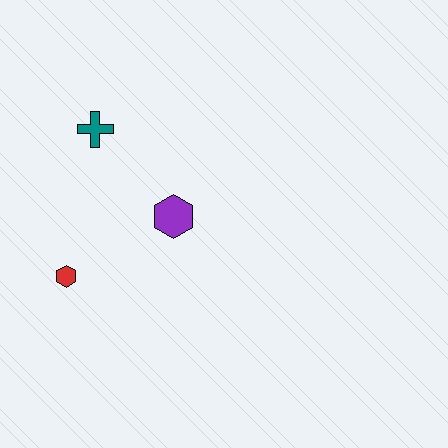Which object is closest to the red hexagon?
The purple hexagon is closest to the red hexagon.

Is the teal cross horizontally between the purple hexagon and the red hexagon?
Yes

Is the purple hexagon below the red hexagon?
No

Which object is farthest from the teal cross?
The red hexagon is farthest from the teal cross.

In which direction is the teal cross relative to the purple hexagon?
The teal cross is above the purple hexagon.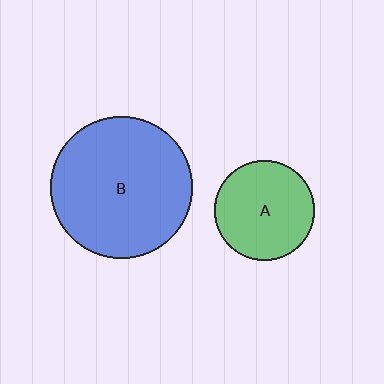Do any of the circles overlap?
No, none of the circles overlap.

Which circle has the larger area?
Circle B (blue).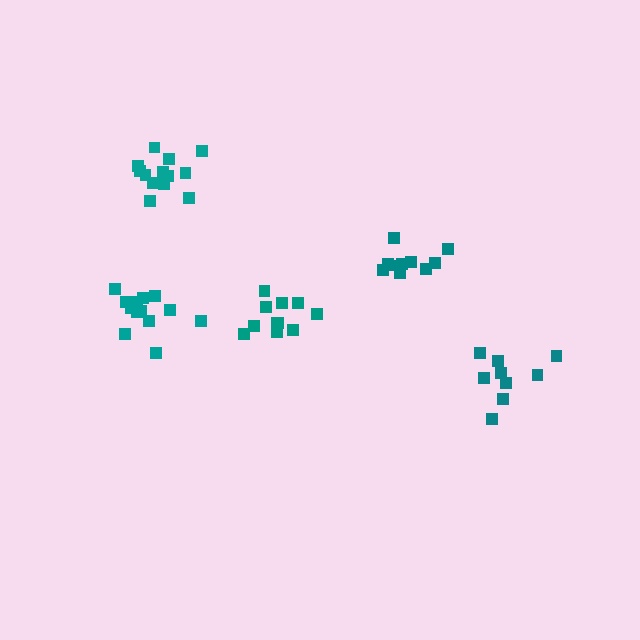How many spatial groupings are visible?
There are 5 spatial groupings.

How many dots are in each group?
Group 1: 14 dots, Group 2: 11 dots, Group 3: 10 dots, Group 4: 9 dots, Group 5: 13 dots (57 total).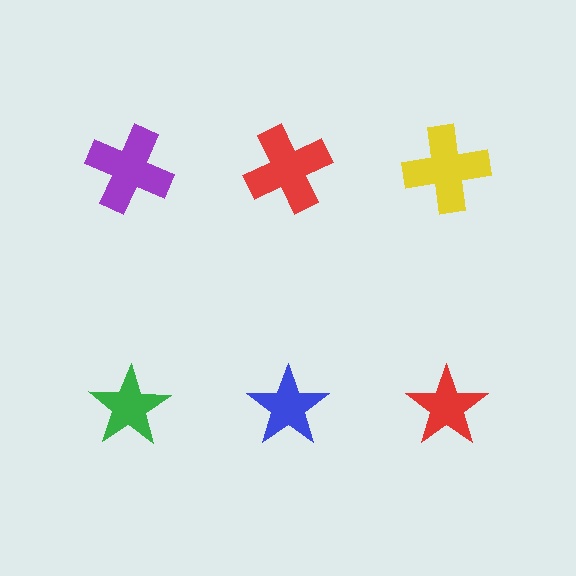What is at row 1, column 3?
A yellow cross.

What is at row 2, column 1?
A green star.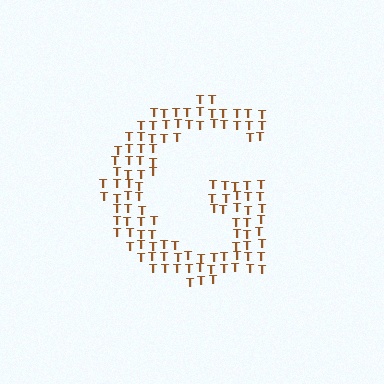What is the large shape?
The large shape is the letter G.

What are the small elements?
The small elements are letter T's.